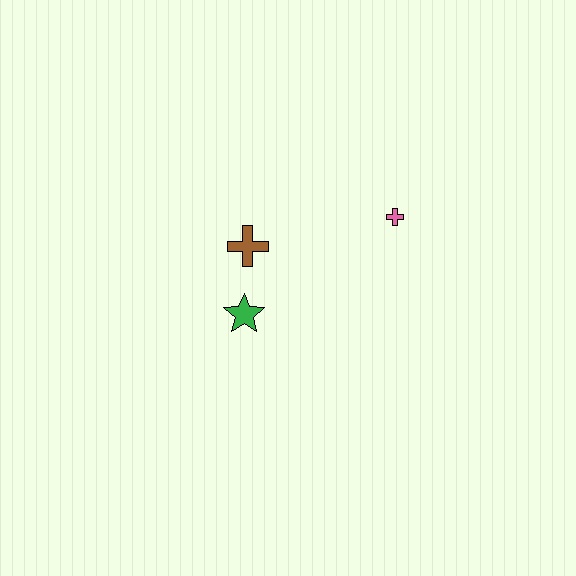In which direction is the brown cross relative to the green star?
The brown cross is above the green star.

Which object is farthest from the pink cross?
The green star is farthest from the pink cross.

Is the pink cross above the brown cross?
Yes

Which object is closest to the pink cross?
The brown cross is closest to the pink cross.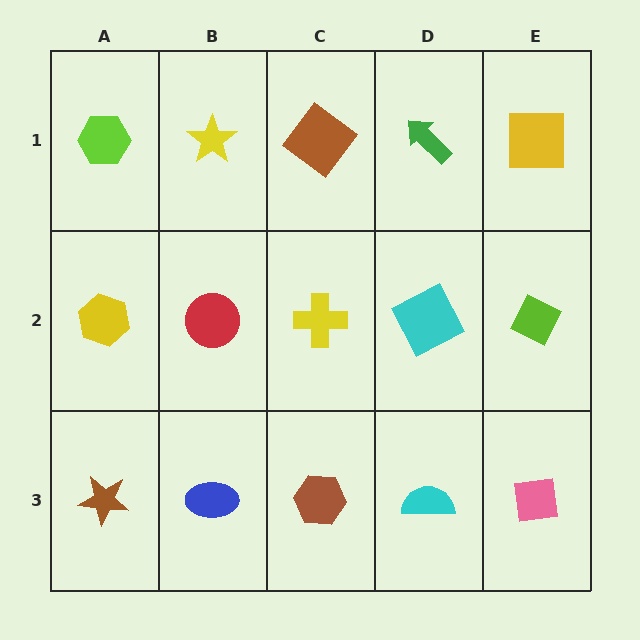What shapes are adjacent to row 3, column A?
A yellow hexagon (row 2, column A), a blue ellipse (row 3, column B).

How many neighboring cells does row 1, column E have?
2.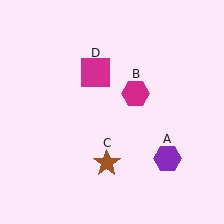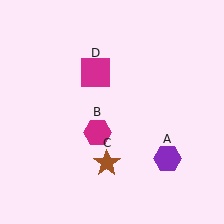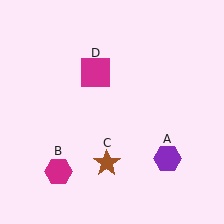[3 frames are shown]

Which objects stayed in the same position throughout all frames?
Purple hexagon (object A) and brown star (object C) and magenta square (object D) remained stationary.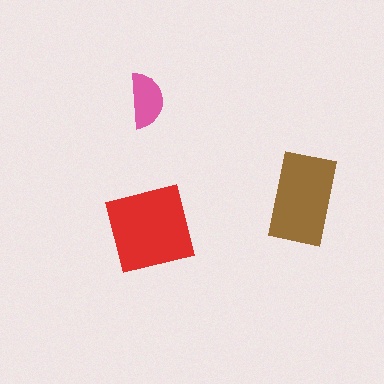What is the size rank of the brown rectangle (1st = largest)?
2nd.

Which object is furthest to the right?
The brown rectangle is rightmost.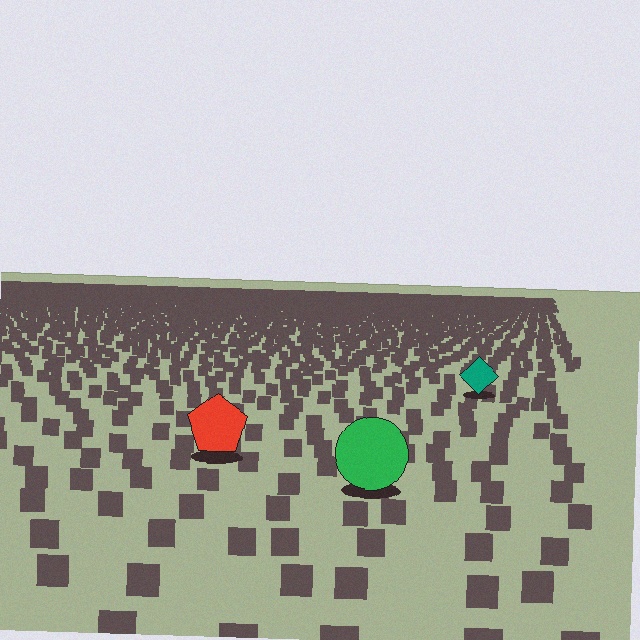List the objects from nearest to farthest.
From nearest to farthest: the green circle, the red pentagon, the teal diamond.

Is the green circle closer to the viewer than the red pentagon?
Yes. The green circle is closer — you can tell from the texture gradient: the ground texture is coarser near it.